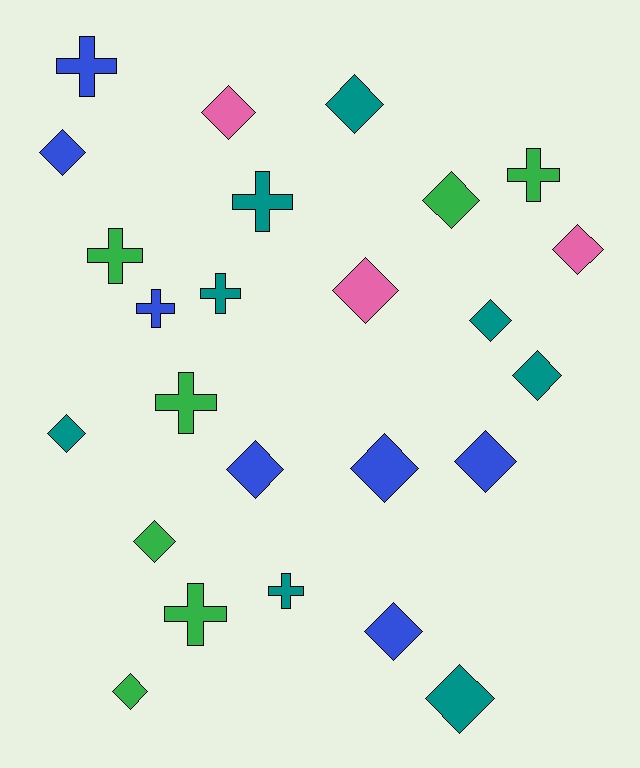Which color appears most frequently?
Teal, with 8 objects.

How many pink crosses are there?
There are no pink crosses.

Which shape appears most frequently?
Diamond, with 16 objects.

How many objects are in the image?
There are 25 objects.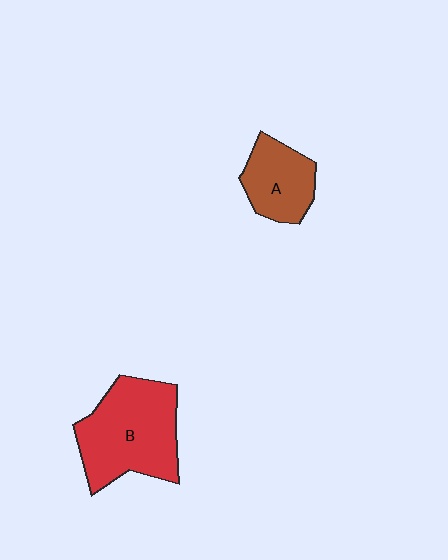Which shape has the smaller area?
Shape A (brown).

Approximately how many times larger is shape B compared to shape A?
Approximately 1.8 times.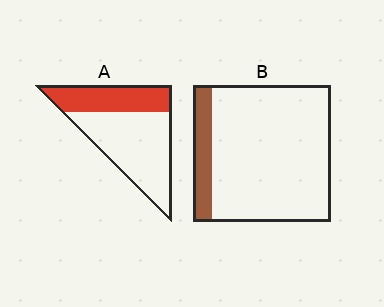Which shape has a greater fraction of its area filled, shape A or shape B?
Shape A.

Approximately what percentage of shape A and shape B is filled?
A is approximately 35% and B is approximately 15%.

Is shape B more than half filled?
No.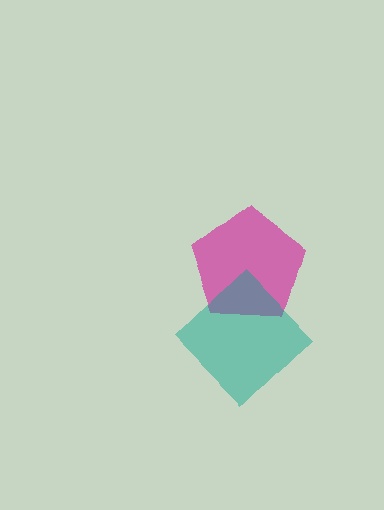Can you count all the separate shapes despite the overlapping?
Yes, there are 2 separate shapes.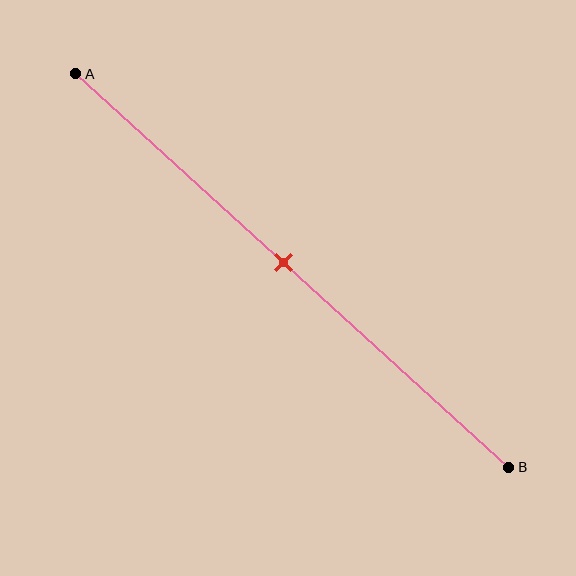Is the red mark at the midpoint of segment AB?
Yes, the mark is approximately at the midpoint.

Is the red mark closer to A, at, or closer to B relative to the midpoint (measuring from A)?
The red mark is approximately at the midpoint of segment AB.